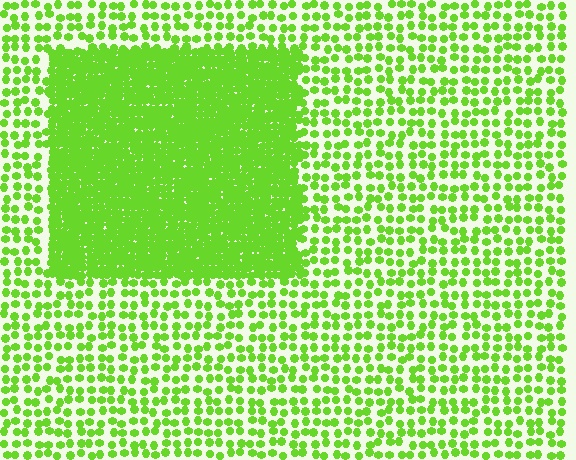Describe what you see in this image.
The image contains small lime elements arranged at two different densities. A rectangle-shaped region is visible where the elements are more densely packed than the surrounding area.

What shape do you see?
I see a rectangle.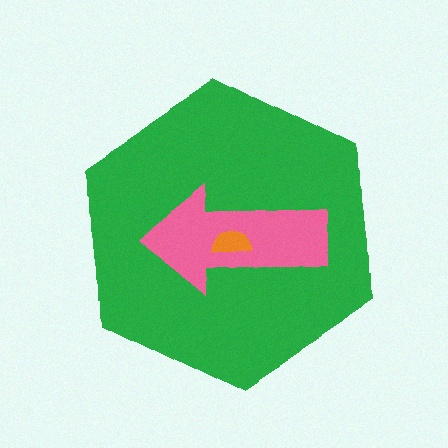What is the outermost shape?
The green hexagon.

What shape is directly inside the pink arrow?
The orange semicircle.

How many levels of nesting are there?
3.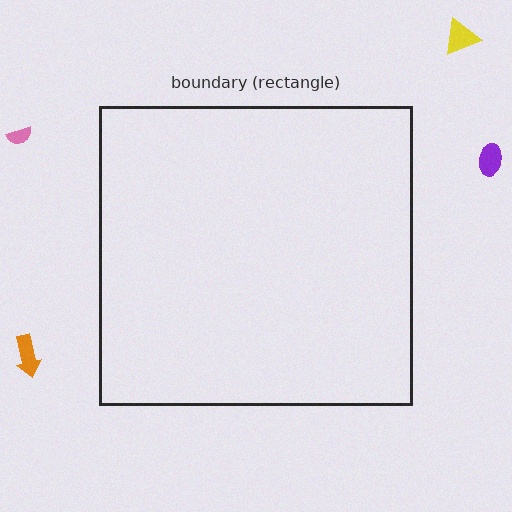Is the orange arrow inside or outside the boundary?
Outside.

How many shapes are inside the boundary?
0 inside, 4 outside.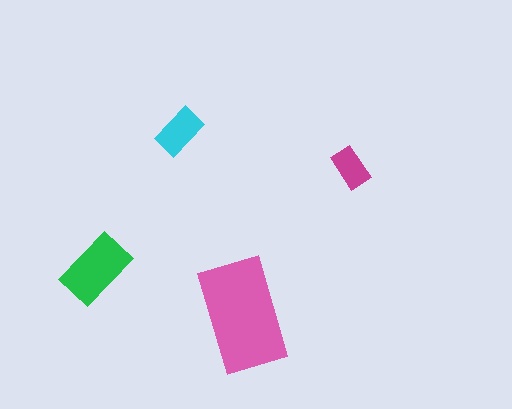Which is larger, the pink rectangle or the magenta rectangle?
The pink one.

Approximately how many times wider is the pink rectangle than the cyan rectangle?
About 2.5 times wider.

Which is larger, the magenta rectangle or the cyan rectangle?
The cyan one.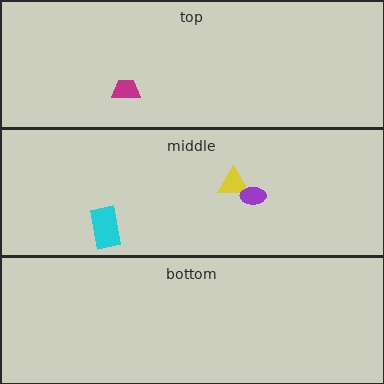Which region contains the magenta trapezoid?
The top region.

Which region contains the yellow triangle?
The middle region.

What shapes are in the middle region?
The yellow triangle, the cyan rectangle, the purple ellipse.